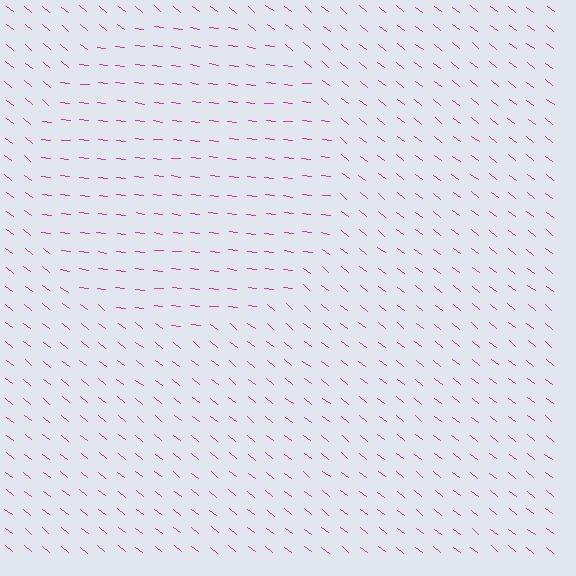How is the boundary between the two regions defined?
The boundary is defined purely by a change in line orientation (approximately 32 degrees difference). All lines are the same color and thickness.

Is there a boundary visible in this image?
Yes, there is a texture boundary formed by a change in line orientation.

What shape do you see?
I see a circle.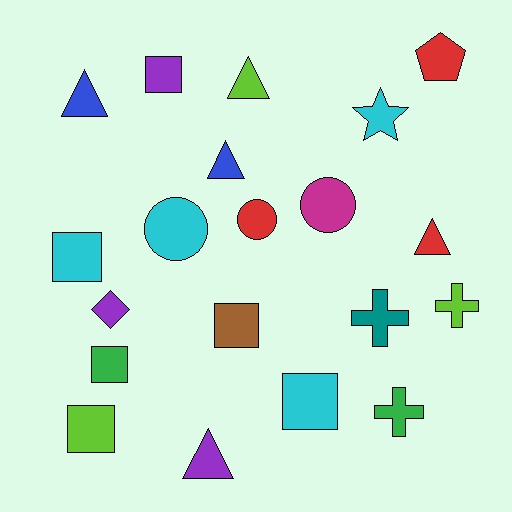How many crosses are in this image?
There are 3 crosses.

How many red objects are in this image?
There are 3 red objects.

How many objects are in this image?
There are 20 objects.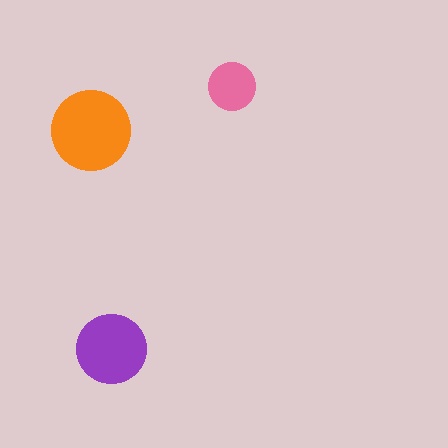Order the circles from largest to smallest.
the orange one, the purple one, the pink one.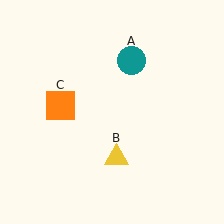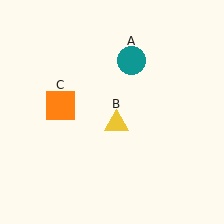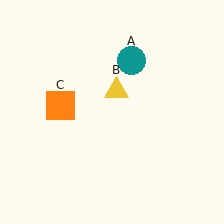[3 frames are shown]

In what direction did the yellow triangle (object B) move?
The yellow triangle (object B) moved up.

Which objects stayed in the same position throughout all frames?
Teal circle (object A) and orange square (object C) remained stationary.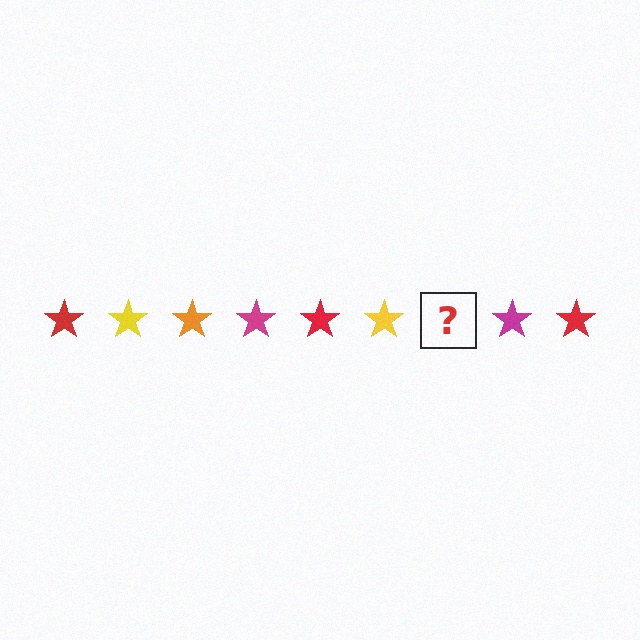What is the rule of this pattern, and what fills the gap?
The rule is that the pattern cycles through red, yellow, orange, magenta stars. The gap should be filled with an orange star.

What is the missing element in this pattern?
The missing element is an orange star.